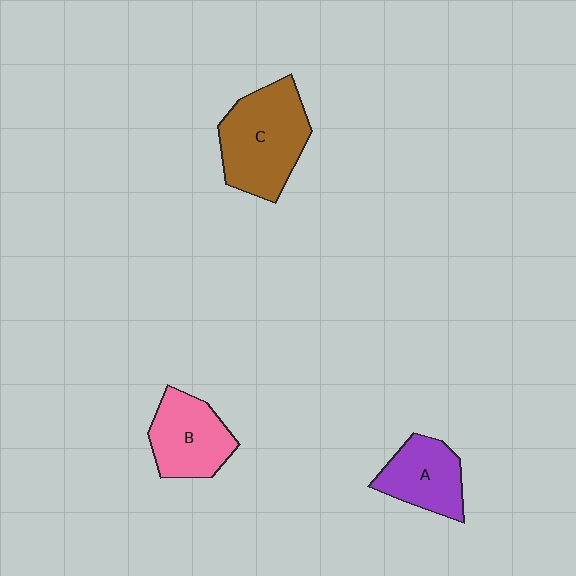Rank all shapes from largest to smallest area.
From largest to smallest: C (brown), B (pink), A (purple).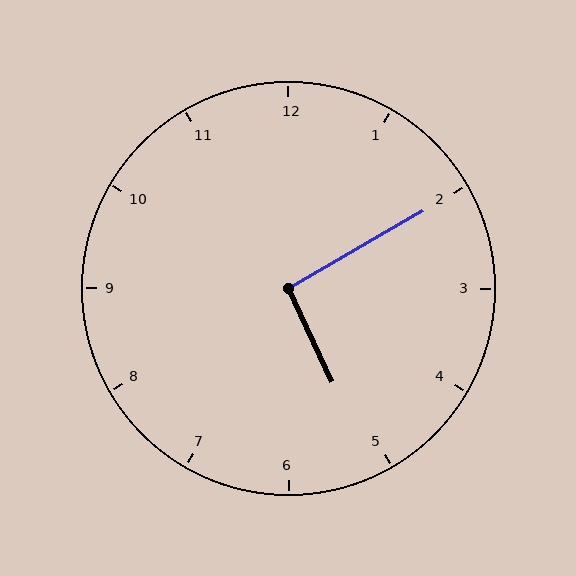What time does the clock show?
5:10.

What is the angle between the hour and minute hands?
Approximately 95 degrees.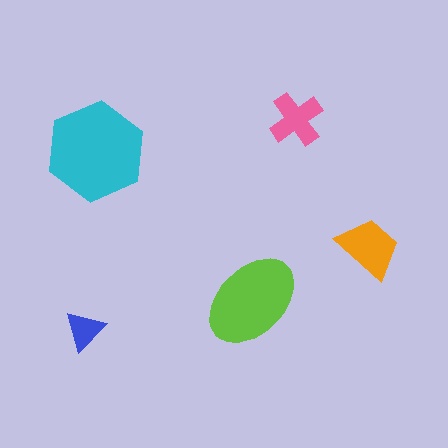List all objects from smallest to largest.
The blue triangle, the pink cross, the orange trapezoid, the lime ellipse, the cyan hexagon.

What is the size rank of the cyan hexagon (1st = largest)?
1st.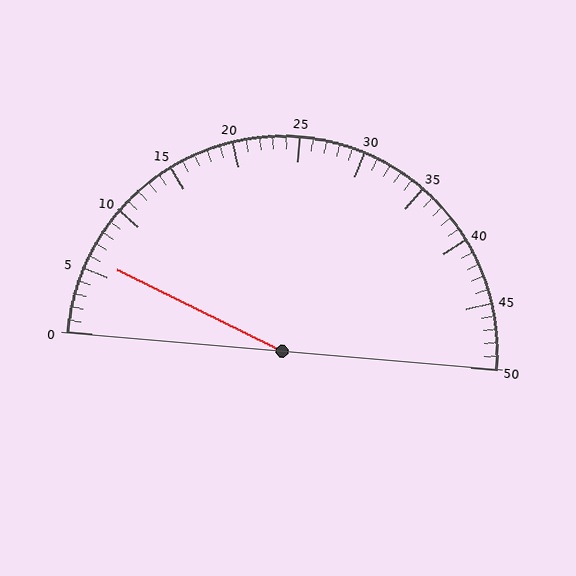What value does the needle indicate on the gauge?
The needle indicates approximately 6.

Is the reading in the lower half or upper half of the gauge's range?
The reading is in the lower half of the range (0 to 50).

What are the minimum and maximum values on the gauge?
The gauge ranges from 0 to 50.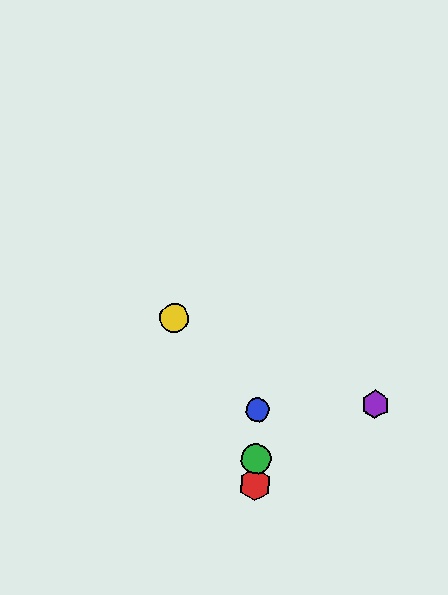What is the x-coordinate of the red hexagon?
The red hexagon is at x≈255.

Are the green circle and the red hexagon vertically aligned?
Yes, both are at x≈256.